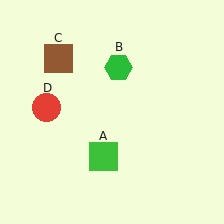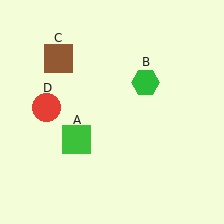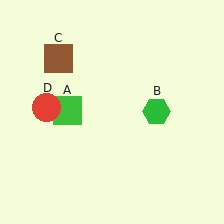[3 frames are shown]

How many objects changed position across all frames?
2 objects changed position: green square (object A), green hexagon (object B).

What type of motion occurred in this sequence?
The green square (object A), green hexagon (object B) rotated clockwise around the center of the scene.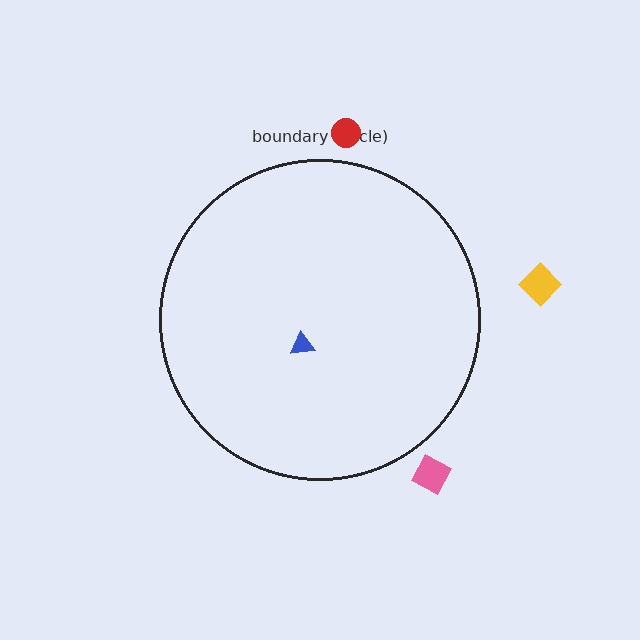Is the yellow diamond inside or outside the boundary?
Outside.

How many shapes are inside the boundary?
1 inside, 3 outside.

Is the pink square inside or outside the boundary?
Outside.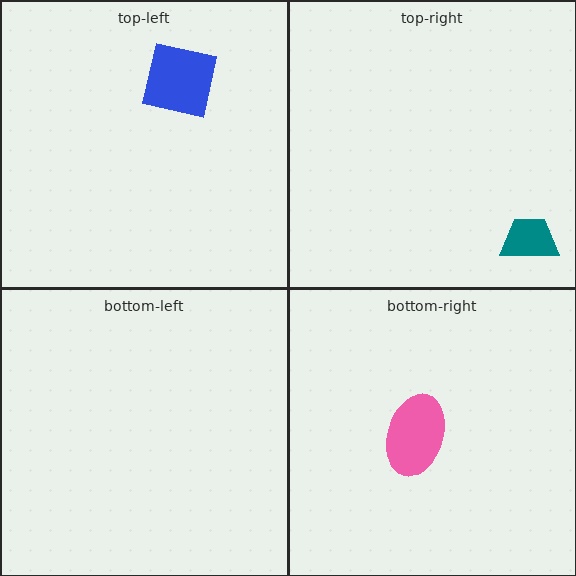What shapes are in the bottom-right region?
The pink ellipse.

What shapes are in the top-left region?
The blue square.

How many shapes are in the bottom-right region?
1.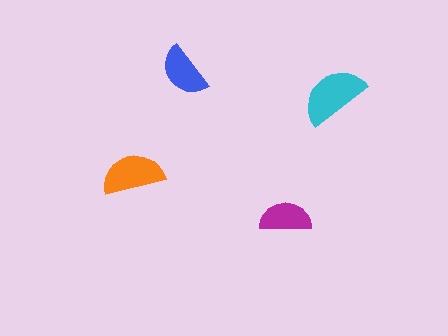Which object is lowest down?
The magenta semicircle is bottommost.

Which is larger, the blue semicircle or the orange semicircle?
The orange one.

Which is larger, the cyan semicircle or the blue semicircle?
The cyan one.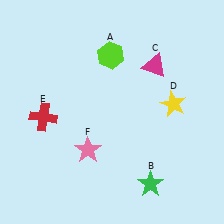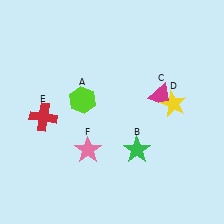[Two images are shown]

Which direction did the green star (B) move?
The green star (B) moved up.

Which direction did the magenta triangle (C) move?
The magenta triangle (C) moved down.